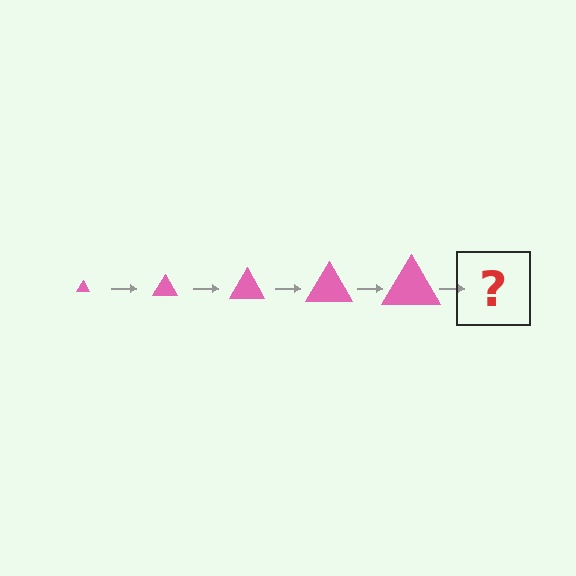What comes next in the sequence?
The next element should be a pink triangle, larger than the previous one.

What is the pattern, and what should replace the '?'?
The pattern is that the triangle gets progressively larger each step. The '?' should be a pink triangle, larger than the previous one.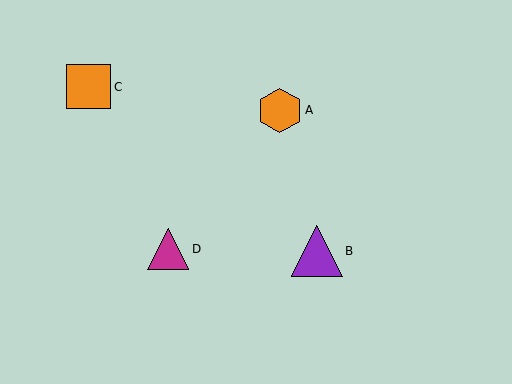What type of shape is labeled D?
Shape D is a magenta triangle.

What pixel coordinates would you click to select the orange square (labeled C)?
Click at (89, 87) to select the orange square C.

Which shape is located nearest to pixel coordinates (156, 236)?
The magenta triangle (labeled D) at (168, 249) is nearest to that location.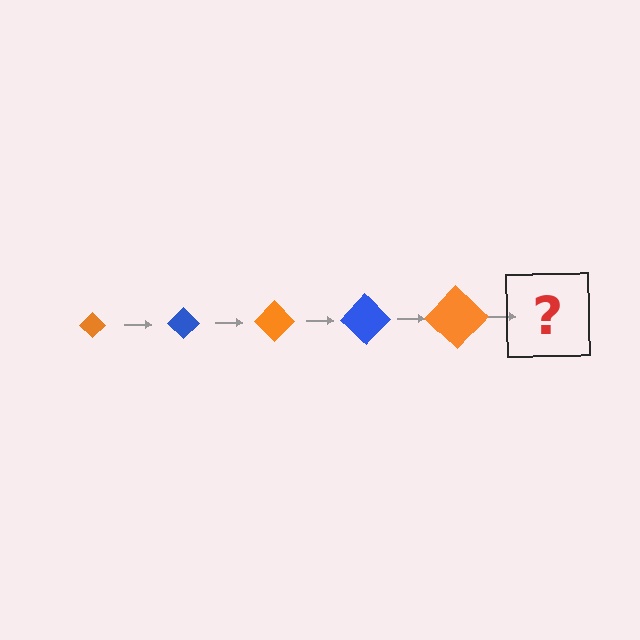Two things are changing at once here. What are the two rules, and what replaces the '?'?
The two rules are that the diamond grows larger each step and the color cycles through orange and blue. The '?' should be a blue diamond, larger than the previous one.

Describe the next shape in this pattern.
It should be a blue diamond, larger than the previous one.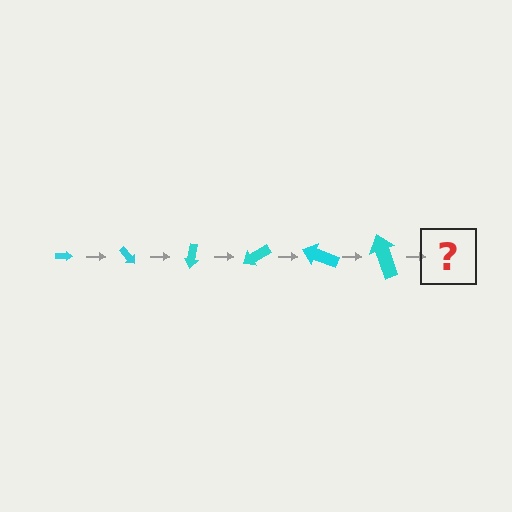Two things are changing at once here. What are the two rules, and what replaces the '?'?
The two rules are that the arrow grows larger each step and it rotates 50 degrees each step. The '?' should be an arrow, larger than the previous one and rotated 300 degrees from the start.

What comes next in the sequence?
The next element should be an arrow, larger than the previous one and rotated 300 degrees from the start.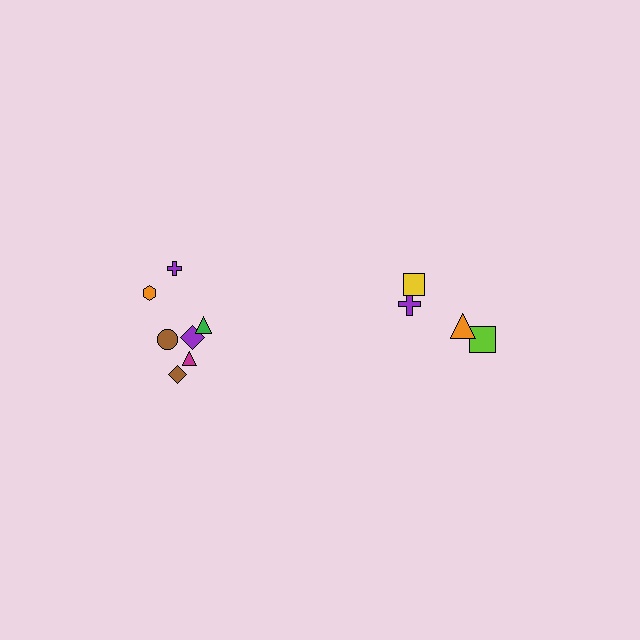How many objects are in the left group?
There are 7 objects.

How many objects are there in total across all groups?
There are 11 objects.